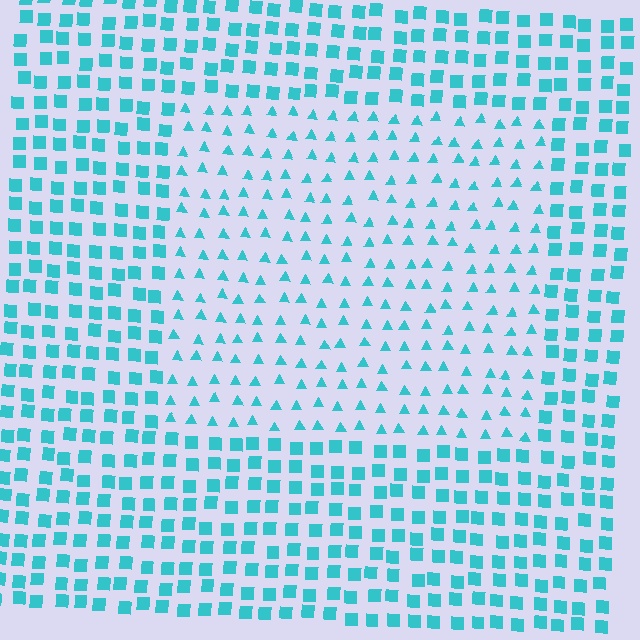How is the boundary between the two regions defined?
The boundary is defined by a change in element shape: triangles inside vs. squares outside. All elements share the same color and spacing.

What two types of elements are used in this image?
The image uses triangles inside the rectangle region and squares outside it.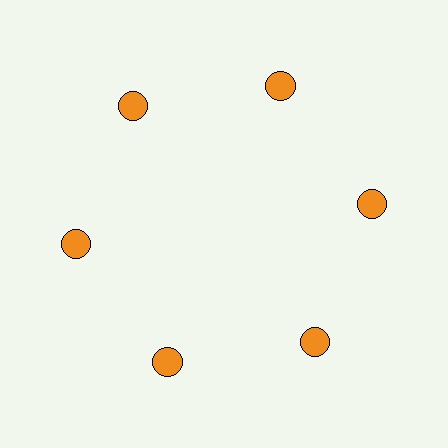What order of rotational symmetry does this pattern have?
This pattern has 6-fold rotational symmetry.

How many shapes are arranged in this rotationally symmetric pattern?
There are 6 shapes, arranged in 6 groups of 1.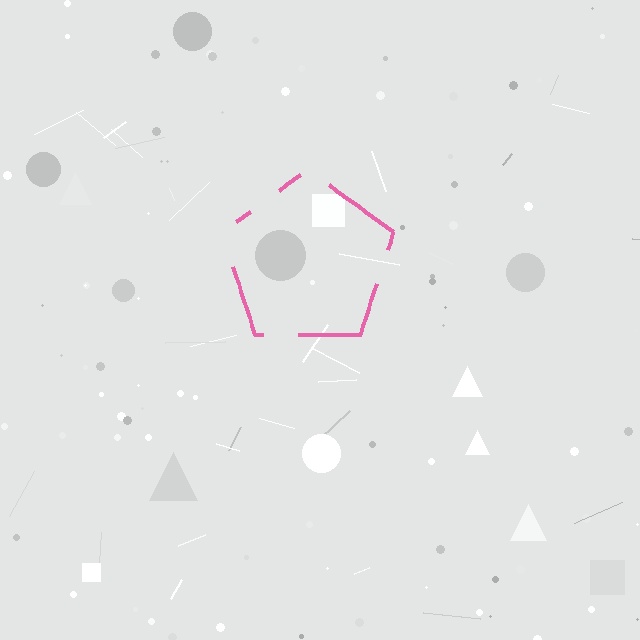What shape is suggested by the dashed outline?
The dashed outline suggests a pentagon.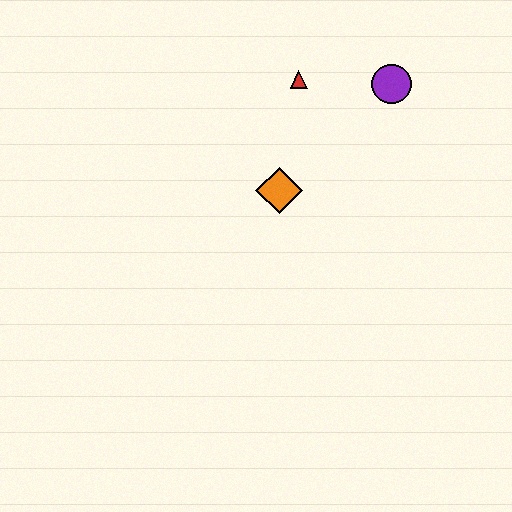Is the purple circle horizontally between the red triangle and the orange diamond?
No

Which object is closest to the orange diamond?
The red triangle is closest to the orange diamond.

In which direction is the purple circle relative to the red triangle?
The purple circle is to the right of the red triangle.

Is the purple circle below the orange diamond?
No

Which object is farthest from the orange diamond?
The purple circle is farthest from the orange diamond.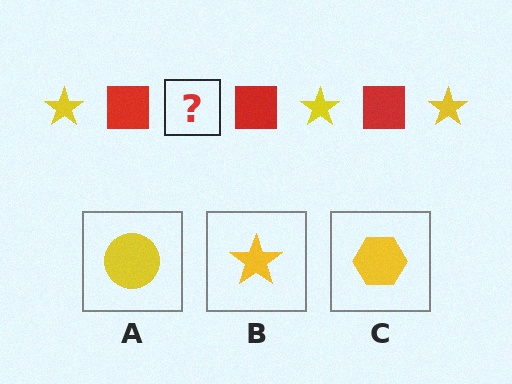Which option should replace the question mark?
Option B.